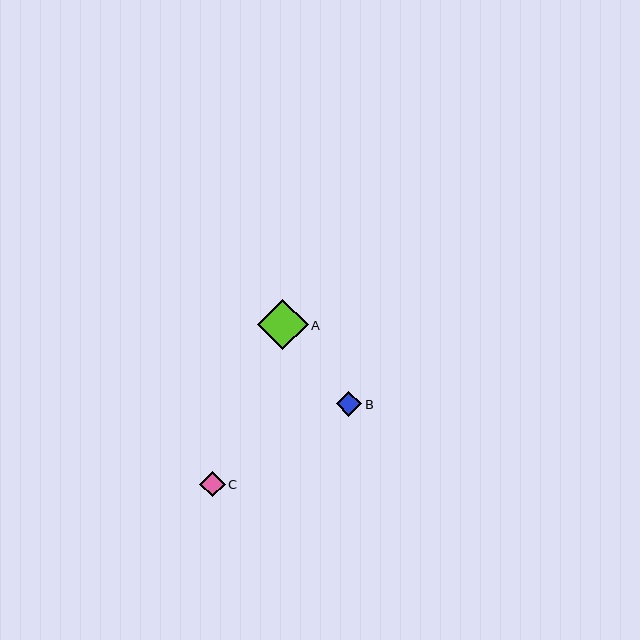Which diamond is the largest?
Diamond A is the largest with a size of approximately 50 pixels.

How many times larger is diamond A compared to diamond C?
Diamond A is approximately 2.0 times the size of diamond C.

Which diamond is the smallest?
Diamond C is the smallest with a size of approximately 25 pixels.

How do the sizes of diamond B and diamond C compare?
Diamond B and diamond C are approximately the same size.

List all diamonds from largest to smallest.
From largest to smallest: A, B, C.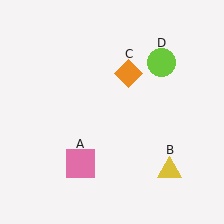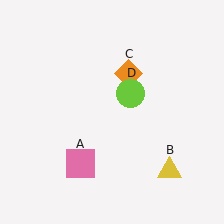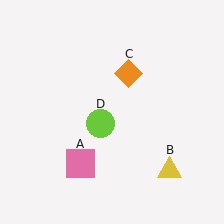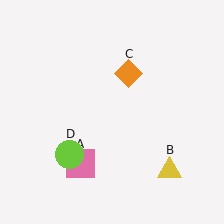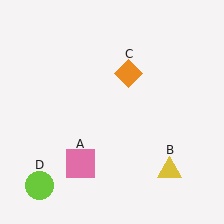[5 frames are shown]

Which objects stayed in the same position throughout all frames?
Pink square (object A) and yellow triangle (object B) and orange diamond (object C) remained stationary.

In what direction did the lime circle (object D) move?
The lime circle (object D) moved down and to the left.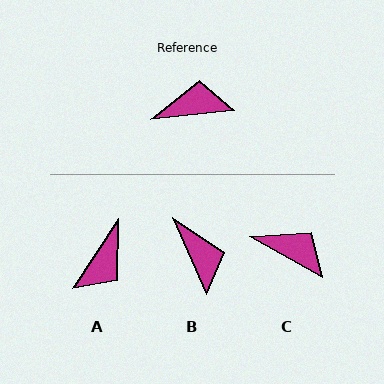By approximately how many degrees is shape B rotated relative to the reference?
Approximately 73 degrees clockwise.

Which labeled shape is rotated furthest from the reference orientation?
A, about 130 degrees away.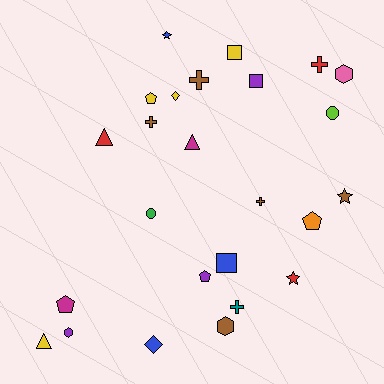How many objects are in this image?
There are 25 objects.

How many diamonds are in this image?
There are 2 diamonds.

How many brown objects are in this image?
There are 5 brown objects.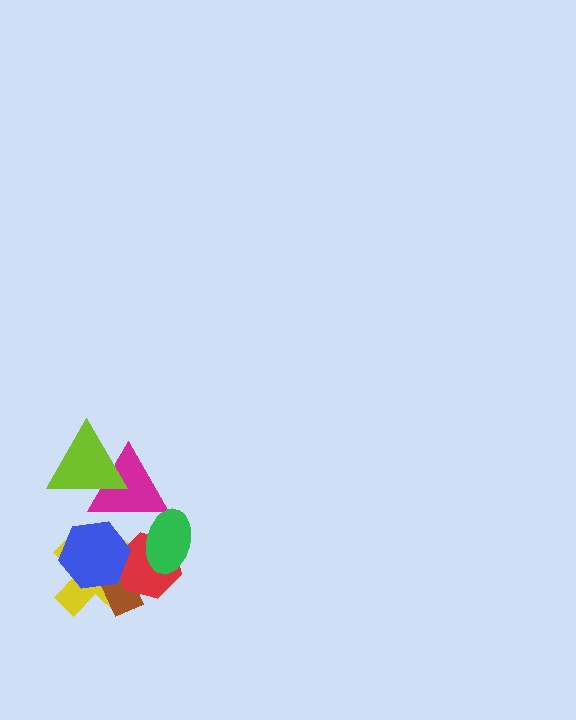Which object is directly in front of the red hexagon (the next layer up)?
The green ellipse is directly in front of the red hexagon.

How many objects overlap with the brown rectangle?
3 objects overlap with the brown rectangle.